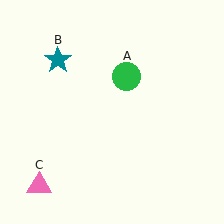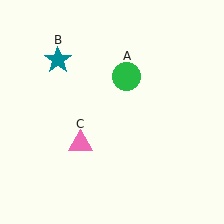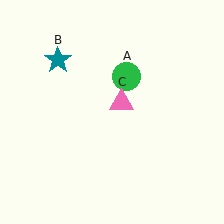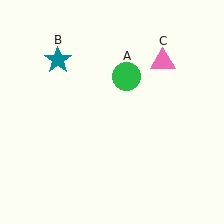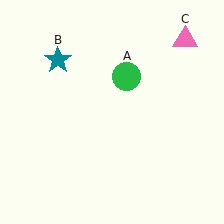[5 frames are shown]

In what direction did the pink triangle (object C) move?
The pink triangle (object C) moved up and to the right.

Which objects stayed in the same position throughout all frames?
Green circle (object A) and teal star (object B) remained stationary.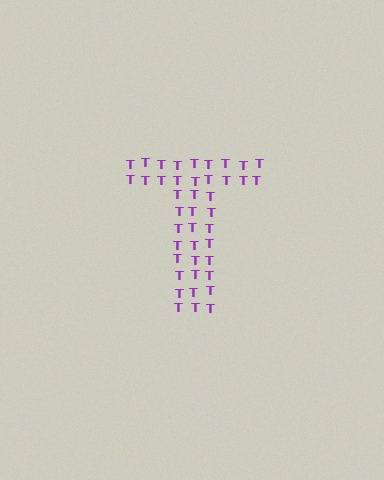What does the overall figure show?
The overall figure shows the letter T.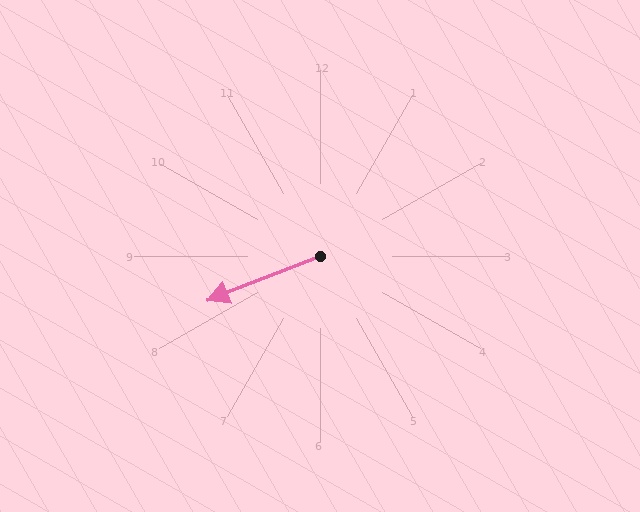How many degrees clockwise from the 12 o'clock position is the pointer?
Approximately 249 degrees.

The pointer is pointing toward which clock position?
Roughly 8 o'clock.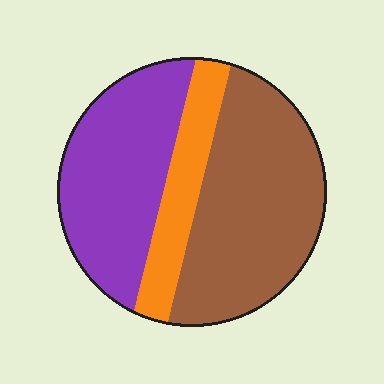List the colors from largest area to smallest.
From largest to smallest: brown, purple, orange.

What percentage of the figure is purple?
Purple covers 37% of the figure.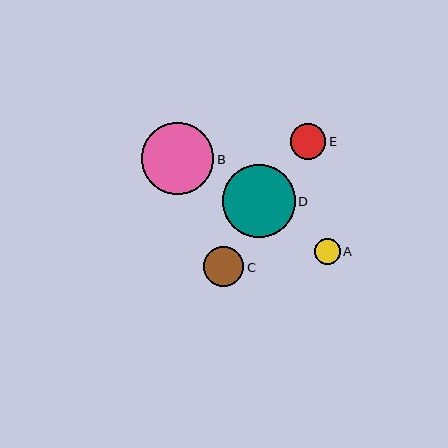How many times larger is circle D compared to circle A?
Circle D is approximately 2.8 times the size of circle A.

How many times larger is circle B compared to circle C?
Circle B is approximately 1.8 times the size of circle C.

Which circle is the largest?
Circle D is the largest with a size of approximately 73 pixels.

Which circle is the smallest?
Circle A is the smallest with a size of approximately 26 pixels.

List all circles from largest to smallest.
From largest to smallest: D, B, C, E, A.